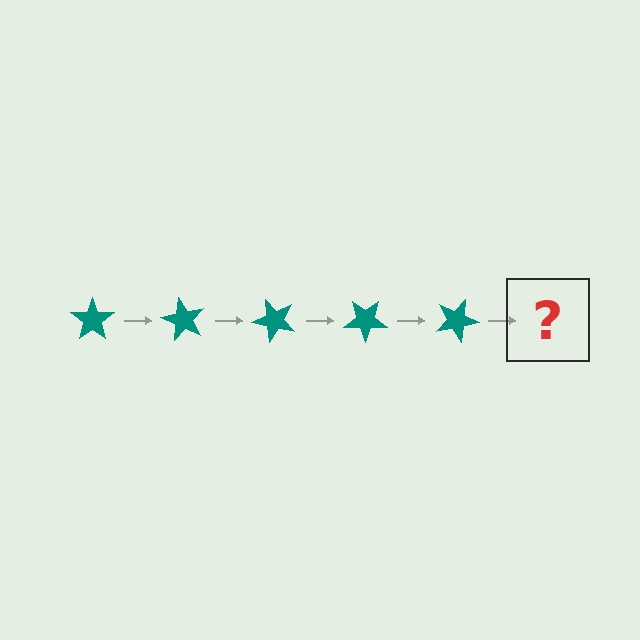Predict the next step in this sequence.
The next step is a teal star rotated 300 degrees.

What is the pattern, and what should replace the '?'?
The pattern is that the star rotates 60 degrees each step. The '?' should be a teal star rotated 300 degrees.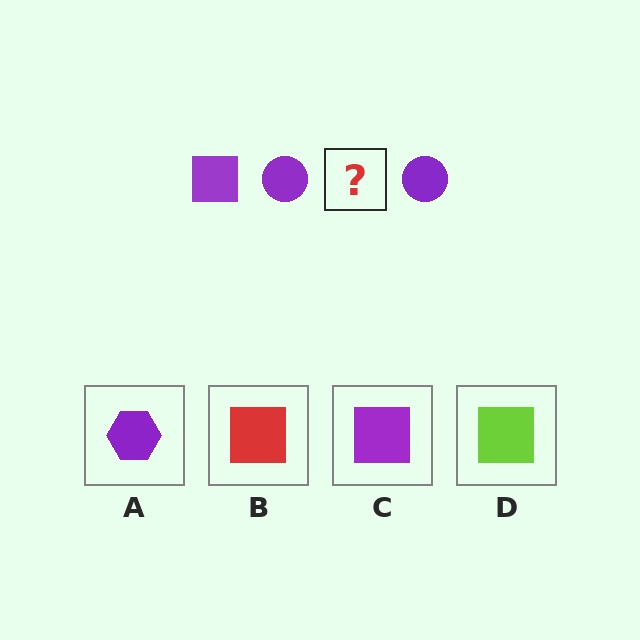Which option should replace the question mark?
Option C.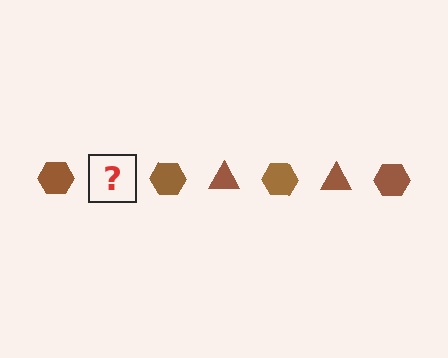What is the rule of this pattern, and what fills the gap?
The rule is that the pattern cycles through hexagon, triangle shapes in brown. The gap should be filled with a brown triangle.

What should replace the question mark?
The question mark should be replaced with a brown triangle.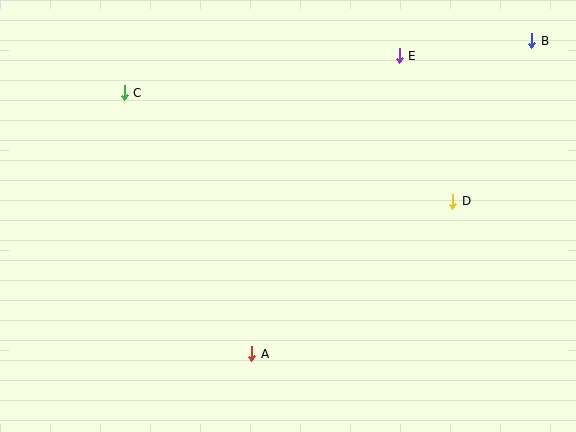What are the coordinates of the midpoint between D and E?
The midpoint between D and E is at (426, 128).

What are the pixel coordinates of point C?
Point C is at (124, 93).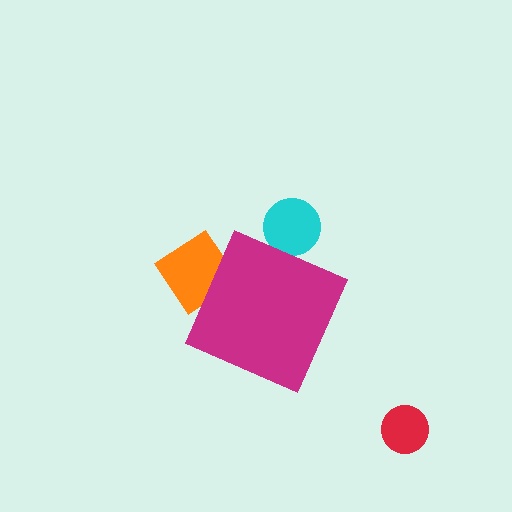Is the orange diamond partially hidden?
Yes, the orange diamond is partially hidden behind the magenta diamond.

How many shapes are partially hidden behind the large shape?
2 shapes are partially hidden.